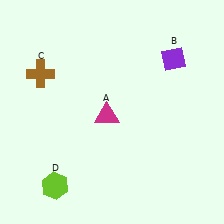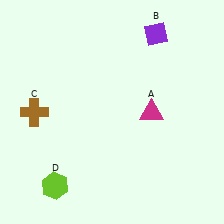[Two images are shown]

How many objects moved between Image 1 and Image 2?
3 objects moved between the two images.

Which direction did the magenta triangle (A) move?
The magenta triangle (A) moved right.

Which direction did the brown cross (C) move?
The brown cross (C) moved down.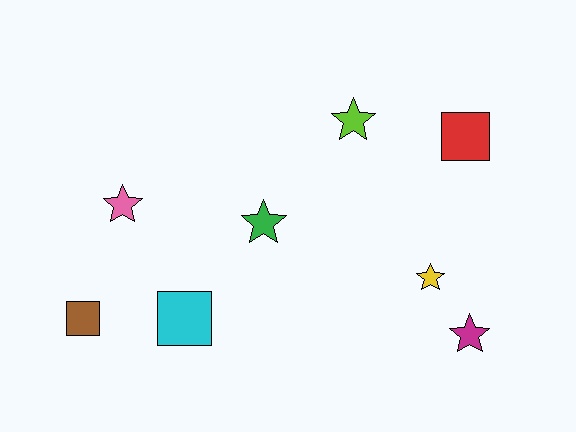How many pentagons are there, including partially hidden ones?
There are no pentagons.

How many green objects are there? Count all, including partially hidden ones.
There is 1 green object.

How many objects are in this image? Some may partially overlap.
There are 8 objects.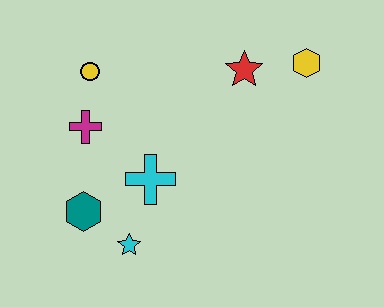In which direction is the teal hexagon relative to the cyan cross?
The teal hexagon is to the left of the cyan cross.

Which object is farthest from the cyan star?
The yellow hexagon is farthest from the cyan star.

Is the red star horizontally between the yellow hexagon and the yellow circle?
Yes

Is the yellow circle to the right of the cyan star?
No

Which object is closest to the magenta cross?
The yellow circle is closest to the magenta cross.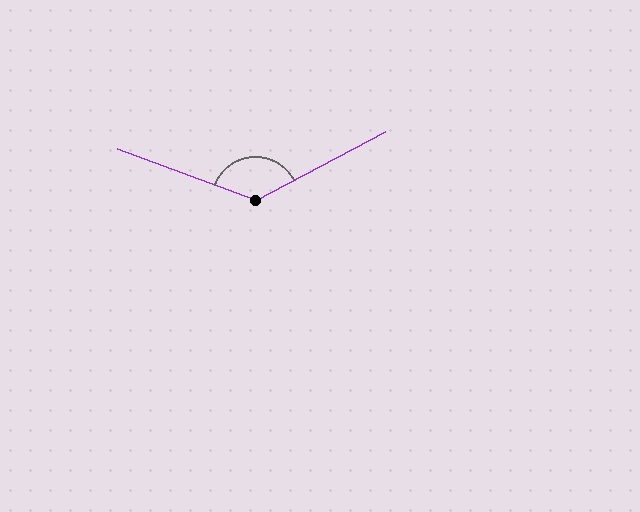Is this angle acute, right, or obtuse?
It is obtuse.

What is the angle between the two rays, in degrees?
Approximately 132 degrees.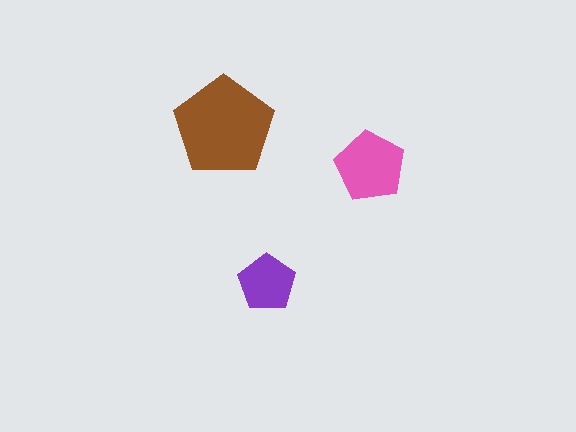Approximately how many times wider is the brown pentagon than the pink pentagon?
About 1.5 times wider.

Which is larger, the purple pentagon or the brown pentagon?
The brown one.